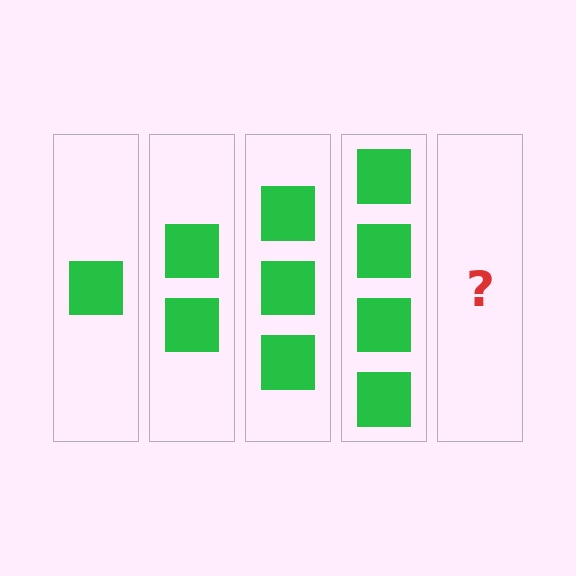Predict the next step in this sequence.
The next step is 5 squares.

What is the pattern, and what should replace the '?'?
The pattern is that each step adds one more square. The '?' should be 5 squares.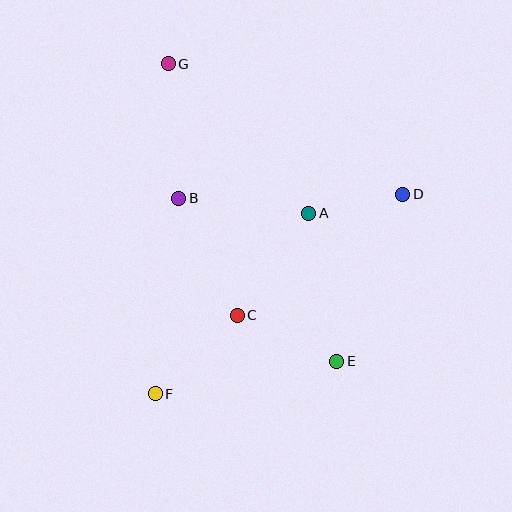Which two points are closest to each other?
Points A and D are closest to each other.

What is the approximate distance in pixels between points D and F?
The distance between D and F is approximately 318 pixels.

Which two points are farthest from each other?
Points E and G are farthest from each other.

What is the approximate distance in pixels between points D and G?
The distance between D and G is approximately 269 pixels.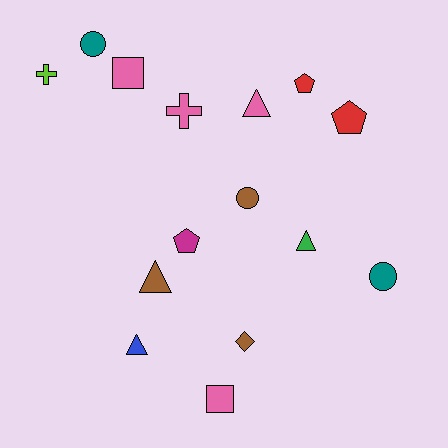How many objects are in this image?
There are 15 objects.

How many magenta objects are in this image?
There is 1 magenta object.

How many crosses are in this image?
There are 2 crosses.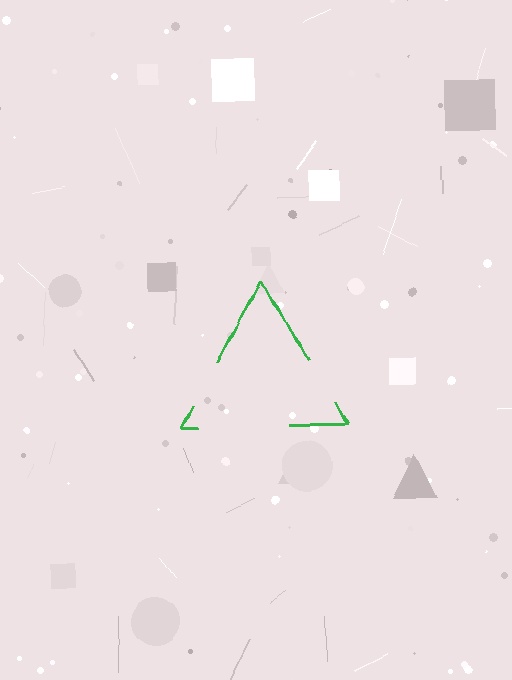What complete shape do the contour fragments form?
The contour fragments form a triangle.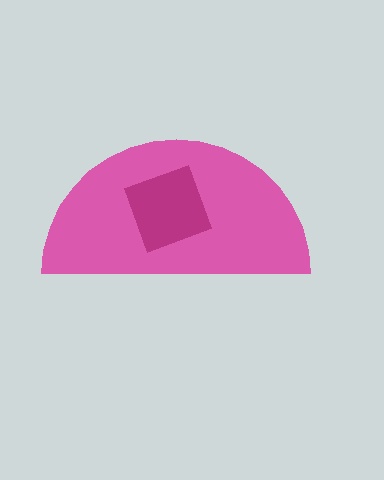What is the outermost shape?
The pink semicircle.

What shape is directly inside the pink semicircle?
The magenta square.